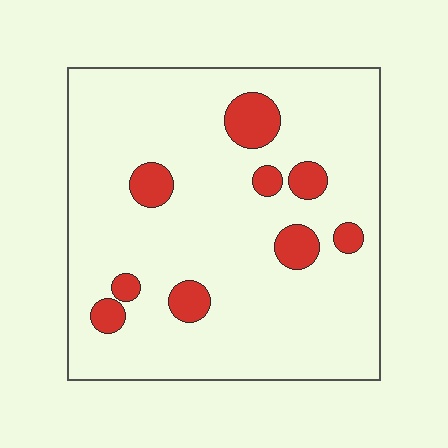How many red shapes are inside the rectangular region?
9.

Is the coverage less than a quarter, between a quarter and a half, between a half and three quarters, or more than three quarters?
Less than a quarter.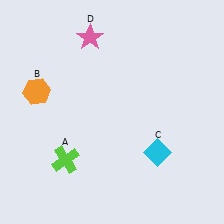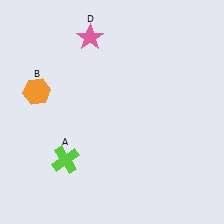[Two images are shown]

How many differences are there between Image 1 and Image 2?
There is 1 difference between the two images.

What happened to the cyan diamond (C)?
The cyan diamond (C) was removed in Image 2. It was in the bottom-right area of Image 1.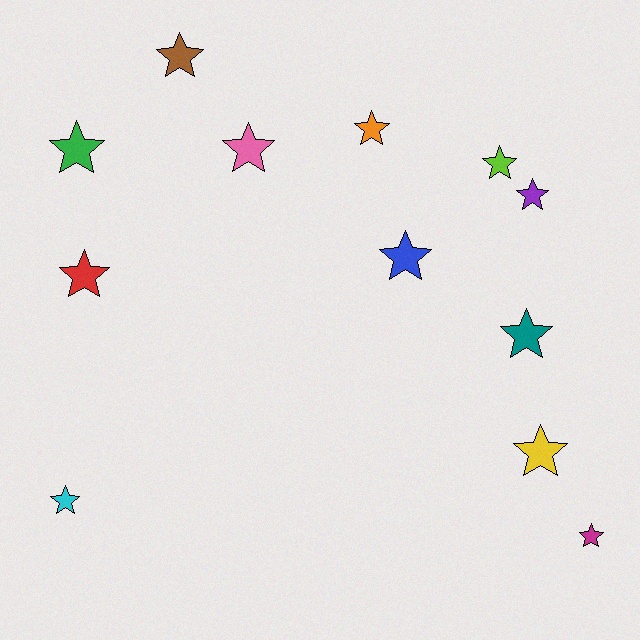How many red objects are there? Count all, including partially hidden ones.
There is 1 red object.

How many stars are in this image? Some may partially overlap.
There are 12 stars.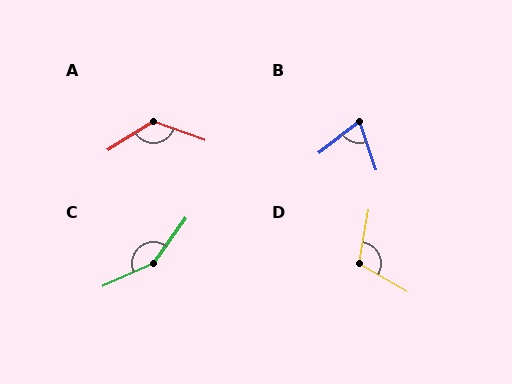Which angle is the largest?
C, at approximately 150 degrees.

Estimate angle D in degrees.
Approximately 109 degrees.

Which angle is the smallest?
B, at approximately 71 degrees.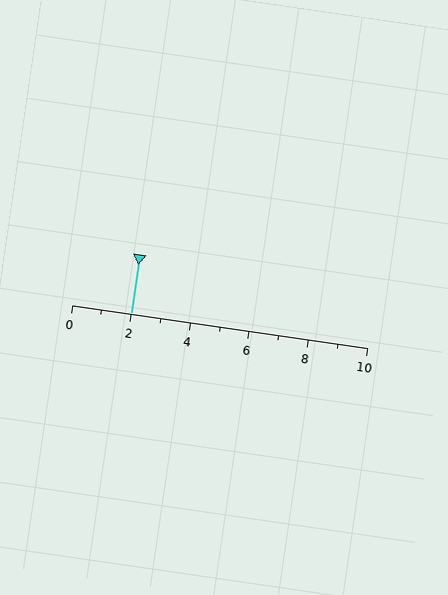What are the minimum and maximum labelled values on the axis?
The axis runs from 0 to 10.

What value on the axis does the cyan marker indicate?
The marker indicates approximately 2.